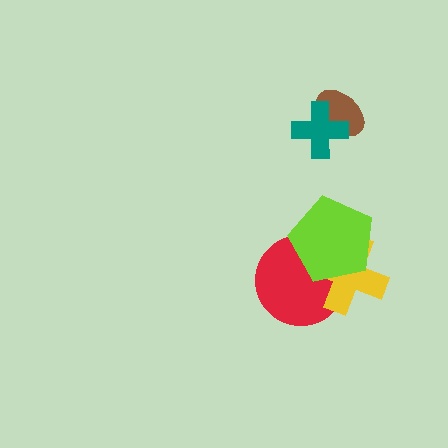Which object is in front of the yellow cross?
The lime pentagon is in front of the yellow cross.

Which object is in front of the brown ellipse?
The teal cross is in front of the brown ellipse.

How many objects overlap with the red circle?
2 objects overlap with the red circle.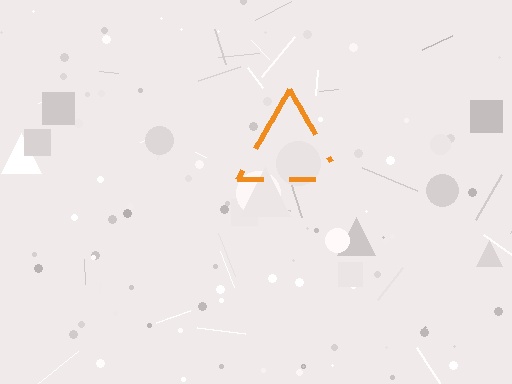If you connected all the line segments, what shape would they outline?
They would outline a triangle.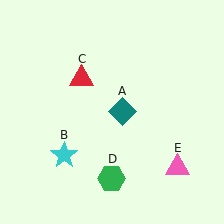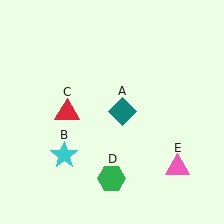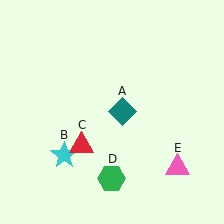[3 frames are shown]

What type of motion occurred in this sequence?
The red triangle (object C) rotated counterclockwise around the center of the scene.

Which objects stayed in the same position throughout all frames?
Teal diamond (object A) and cyan star (object B) and green hexagon (object D) and pink triangle (object E) remained stationary.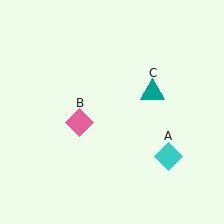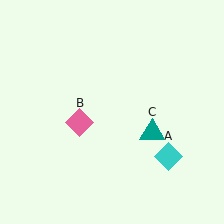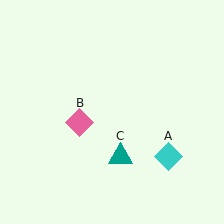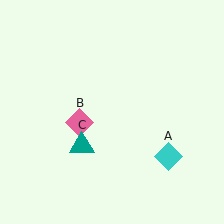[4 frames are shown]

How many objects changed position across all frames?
1 object changed position: teal triangle (object C).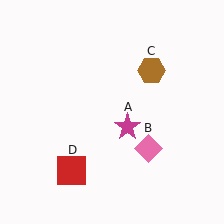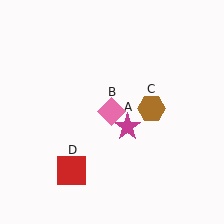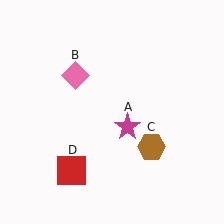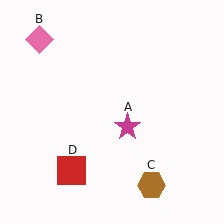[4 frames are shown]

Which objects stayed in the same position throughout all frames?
Magenta star (object A) and red square (object D) remained stationary.